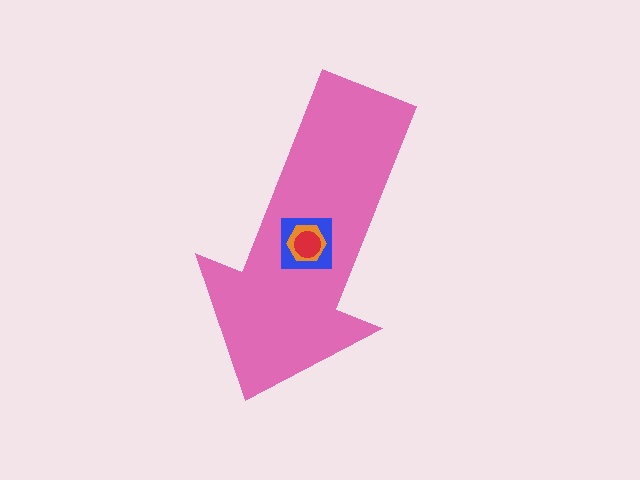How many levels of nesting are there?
4.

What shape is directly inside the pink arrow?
The blue square.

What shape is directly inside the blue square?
The orange hexagon.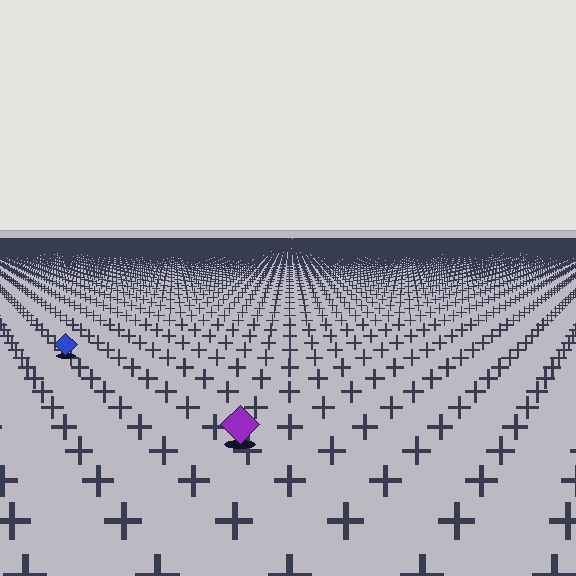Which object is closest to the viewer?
The purple diamond is closest. The texture marks near it are larger and more spread out.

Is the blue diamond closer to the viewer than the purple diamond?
No. The purple diamond is closer — you can tell from the texture gradient: the ground texture is coarser near it.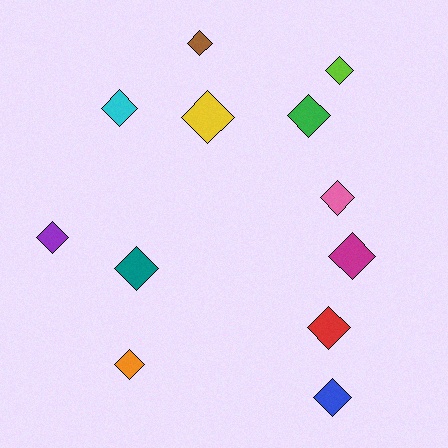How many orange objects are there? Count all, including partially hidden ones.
There is 1 orange object.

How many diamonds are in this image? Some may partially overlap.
There are 12 diamonds.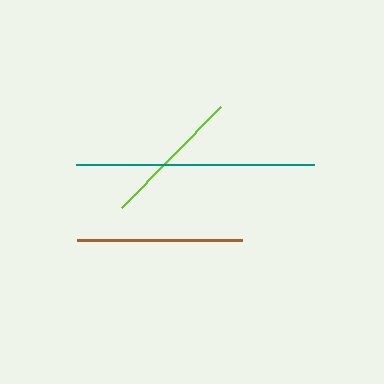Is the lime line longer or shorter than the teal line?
The teal line is longer than the lime line.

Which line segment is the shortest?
The lime line is the shortest at approximately 141 pixels.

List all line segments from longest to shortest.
From longest to shortest: teal, brown, lime.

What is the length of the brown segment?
The brown segment is approximately 165 pixels long.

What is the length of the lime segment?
The lime segment is approximately 141 pixels long.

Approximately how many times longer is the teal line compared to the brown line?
The teal line is approximately 1.4 times the length of the brown line.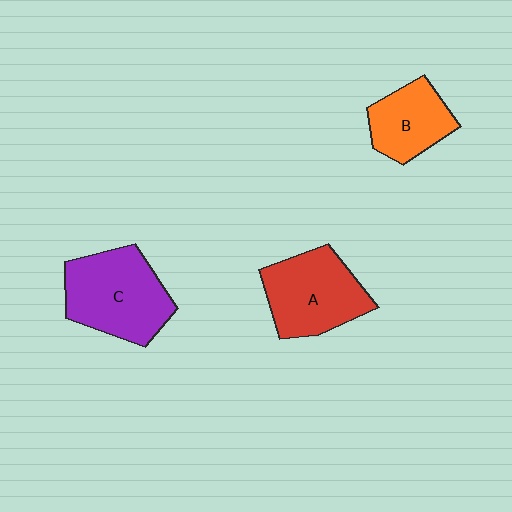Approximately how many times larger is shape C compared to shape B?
Approximately 1.6 times.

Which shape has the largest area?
Shape C (purple).